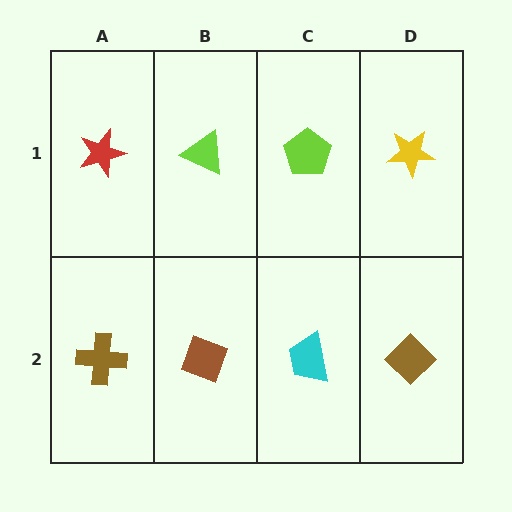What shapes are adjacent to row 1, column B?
A brown diamond (row 2, column B), a red star (row 1, column A), a lime pentagon (row 1, column C).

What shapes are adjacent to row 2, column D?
A yellow star (row 1, column D), a cyan trapezoid (row 2, column C).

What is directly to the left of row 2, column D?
A cyan trapezoid.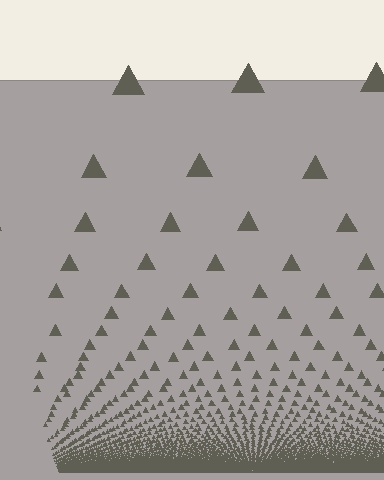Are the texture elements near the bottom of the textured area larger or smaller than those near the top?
Smaller. The gradient is inverted — elements near the bottom are smaller and denser.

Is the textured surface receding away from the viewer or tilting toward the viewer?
The surface appears to tilt toward the viewer. Texture elements get larger and sparser toward the top.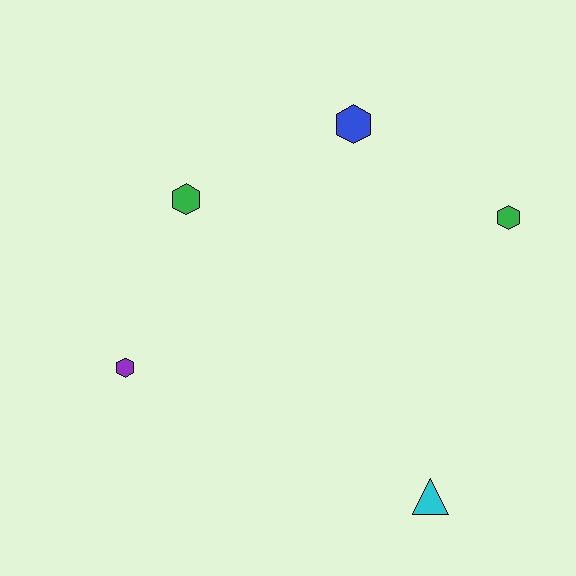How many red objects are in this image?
There are no red objects.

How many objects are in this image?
There are 5 objects.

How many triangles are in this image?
There is 1 triangle.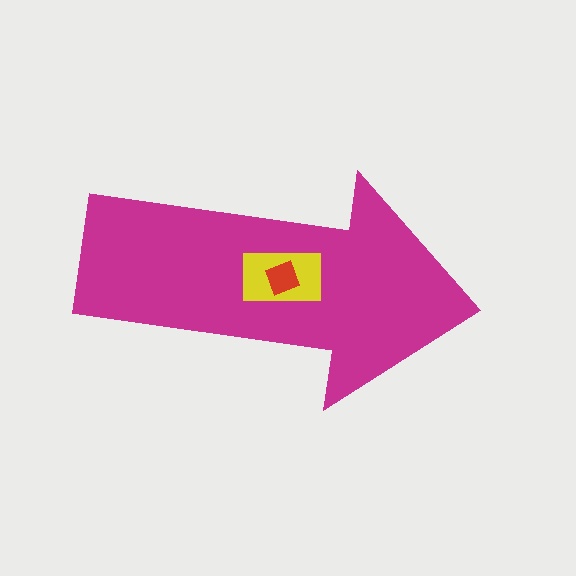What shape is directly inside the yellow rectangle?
The red square.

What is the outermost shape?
The magenta arrow.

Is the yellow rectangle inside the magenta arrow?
Yes.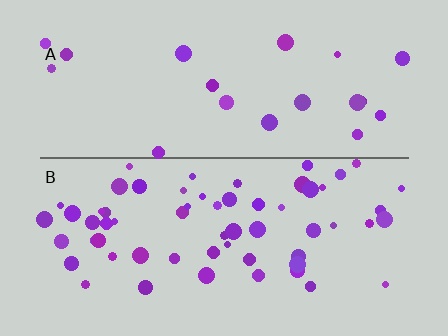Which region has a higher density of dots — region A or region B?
B (the bottom).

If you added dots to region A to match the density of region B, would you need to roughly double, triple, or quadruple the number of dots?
Approximately triple.